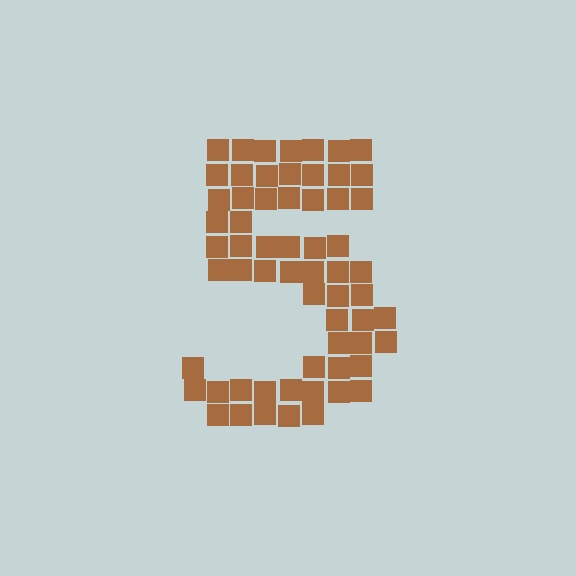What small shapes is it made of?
It is made of small squares.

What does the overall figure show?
The overall figure shows the digit 5.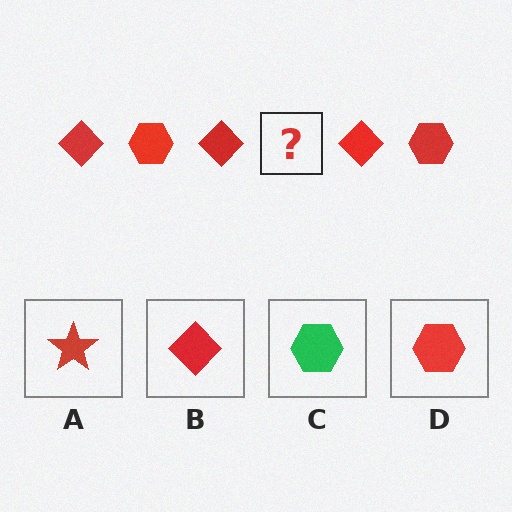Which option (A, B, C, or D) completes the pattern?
D.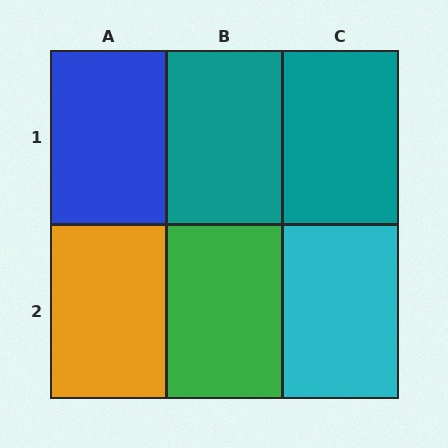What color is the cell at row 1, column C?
Teal.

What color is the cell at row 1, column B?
Teal.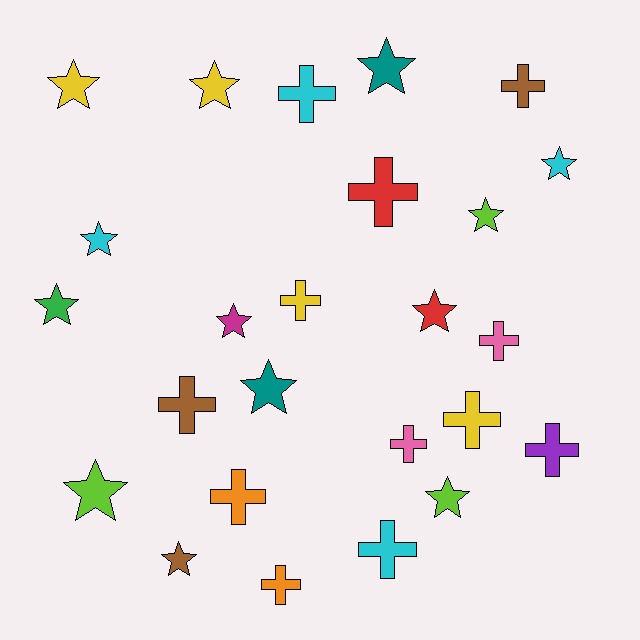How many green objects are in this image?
There is 1 green object.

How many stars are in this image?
There are 13 stars.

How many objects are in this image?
There are 25 objects.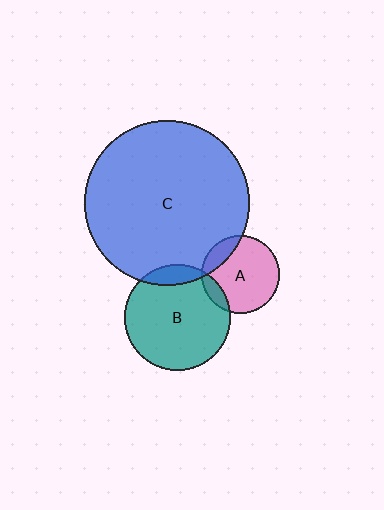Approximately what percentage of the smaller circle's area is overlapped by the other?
Approximately 10%.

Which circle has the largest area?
Circle C (blue).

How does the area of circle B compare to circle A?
Approximately 1.9 times.